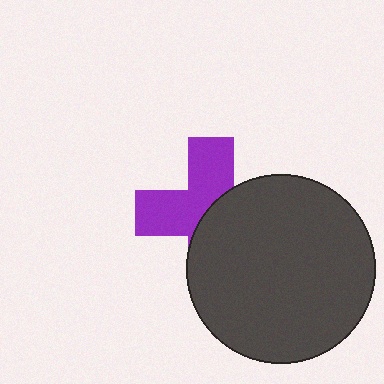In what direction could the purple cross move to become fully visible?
The purple cross could move toward the upper-left. That would shift it out from behind the dark gray circle entirely.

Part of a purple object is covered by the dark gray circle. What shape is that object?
It is a cross.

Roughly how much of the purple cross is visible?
About half of it is visible (roughly 48%).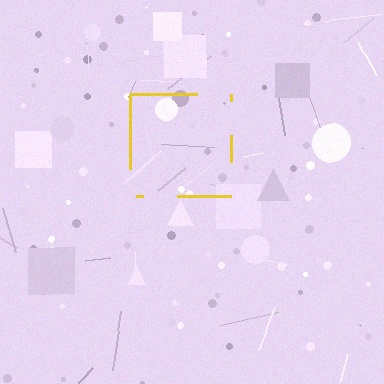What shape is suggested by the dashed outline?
The dashed outline suggests a square.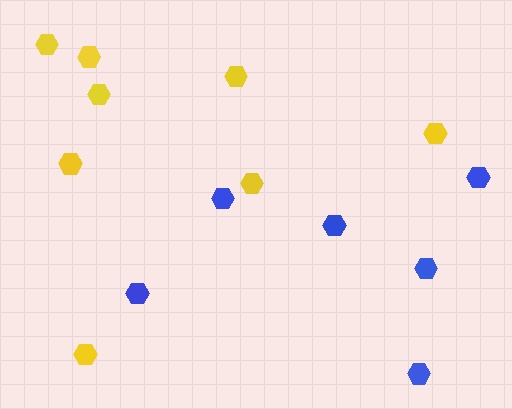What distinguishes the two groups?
There are 2 groups: one group of yellow hexagons (8) and one group of blue hexagons (6).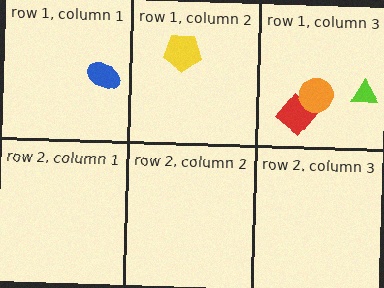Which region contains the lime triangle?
The row 1, column 3 region.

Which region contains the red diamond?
The row 1, column 3 region.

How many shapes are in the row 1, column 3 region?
3.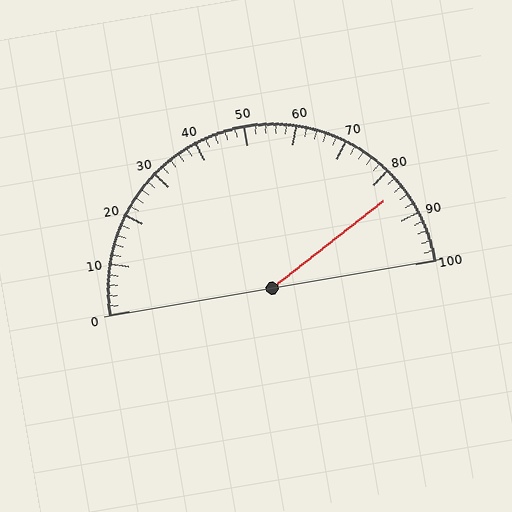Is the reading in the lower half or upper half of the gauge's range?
The reading is in the upper half of the range (0 to 100).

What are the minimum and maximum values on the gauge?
The gauge ranges from 0 to 100.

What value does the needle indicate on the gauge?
The needle indicates approximately 84.